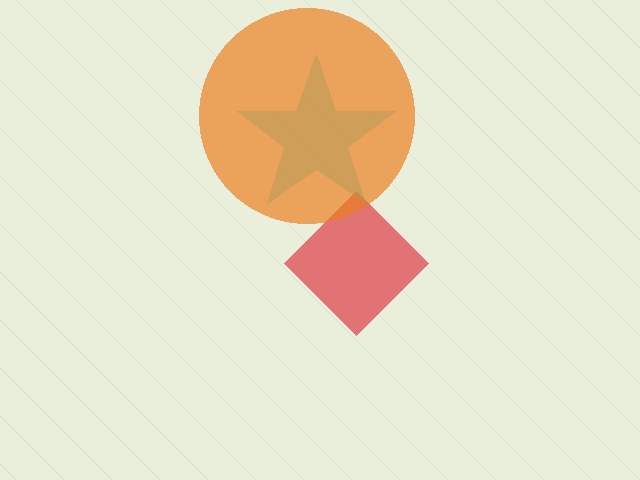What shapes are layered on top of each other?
The layered shapes are: a red diamond, a cyan star, an orange circle.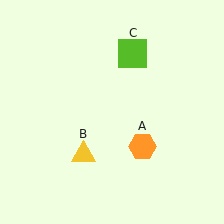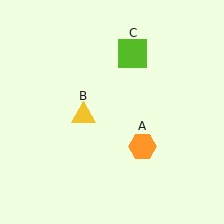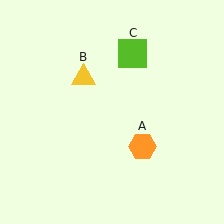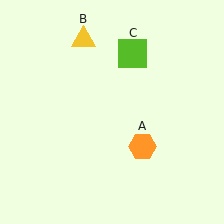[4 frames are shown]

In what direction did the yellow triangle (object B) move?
The yellow triangle (object B) moved up.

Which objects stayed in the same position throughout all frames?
Orange hexagon (object A) and lime square (object C) remained stationary.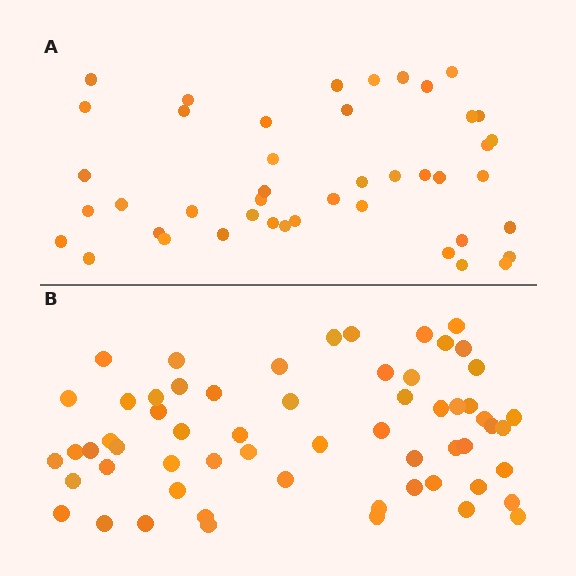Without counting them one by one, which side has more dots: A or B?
Region B (the bottom region) has more dots.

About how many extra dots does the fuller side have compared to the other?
Region B has approximately 15 more dots than region A.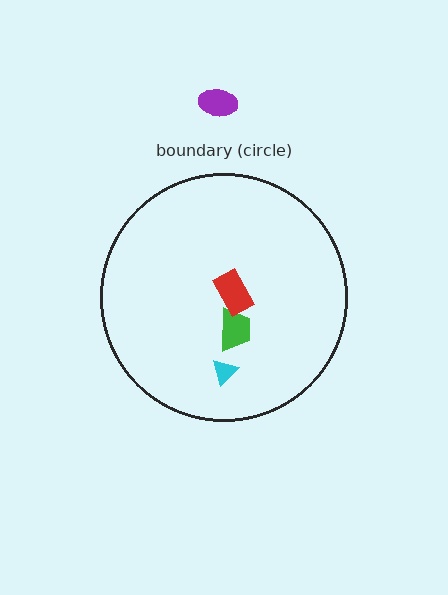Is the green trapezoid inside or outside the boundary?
Inside.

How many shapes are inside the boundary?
3 inside, 1 outside.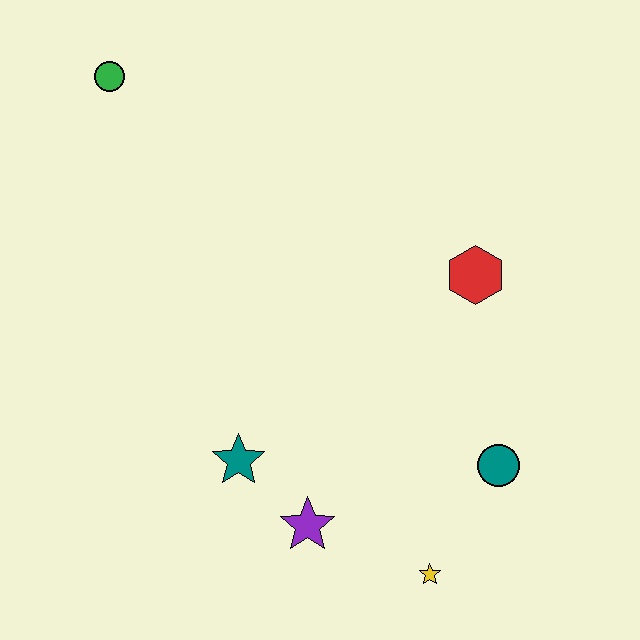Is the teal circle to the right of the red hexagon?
Yes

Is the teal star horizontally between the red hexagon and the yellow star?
No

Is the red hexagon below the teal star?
No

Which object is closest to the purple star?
The teal star is closest to the purple star.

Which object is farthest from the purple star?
The green circle is farthest from the purple star.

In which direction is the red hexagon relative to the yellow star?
The red hexagon is above the yellow star.